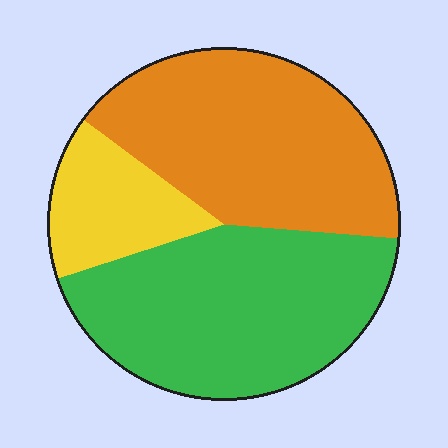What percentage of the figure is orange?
Orange covers 41% of the figure.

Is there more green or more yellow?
Green.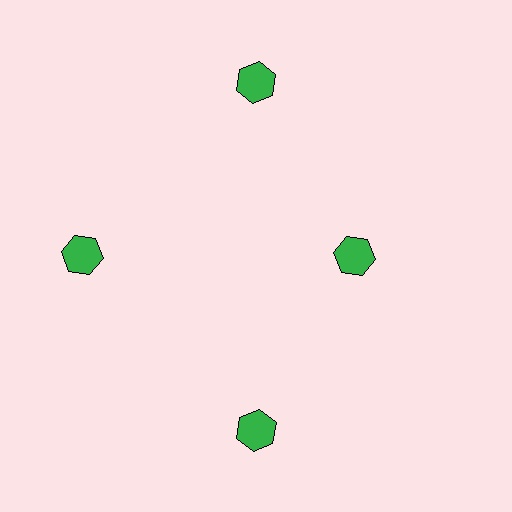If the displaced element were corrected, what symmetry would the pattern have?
It would have 4-fold rotational symmetry — the pattern would map onto itself every 90 degrees.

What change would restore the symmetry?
The symmetry would be restored by moving it outward, back onto the ring so that all 4 hexagons sit at equal angles and equal distance from the center.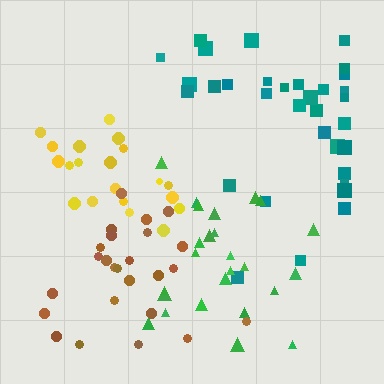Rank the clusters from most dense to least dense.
brown, yellow, teal, green.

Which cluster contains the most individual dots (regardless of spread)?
Teal (34).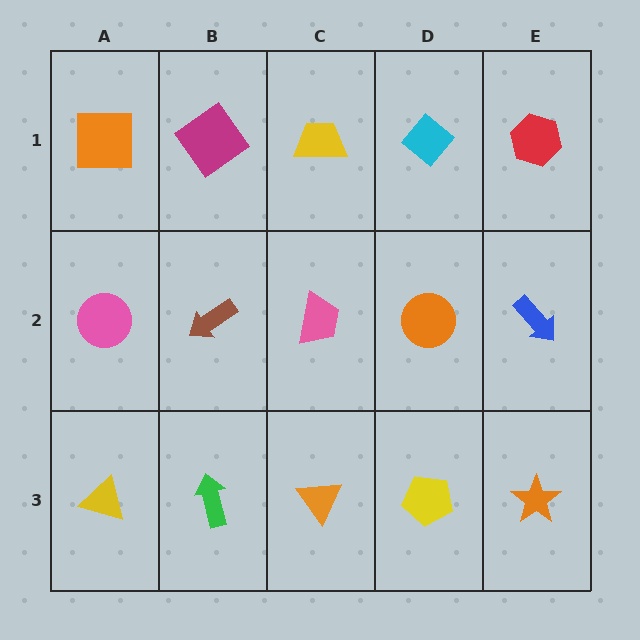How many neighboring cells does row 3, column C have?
3.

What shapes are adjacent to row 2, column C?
A yellow trapezoid (row 1, column C), an orange triangle (row 3, column C), a brown arrow (row 2, column B), an orange circle (row 2, column D).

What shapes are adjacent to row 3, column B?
A brown arrow (row 2, column B), a yellow triangle (row 3, column A), an orange triangle (row 3, column C).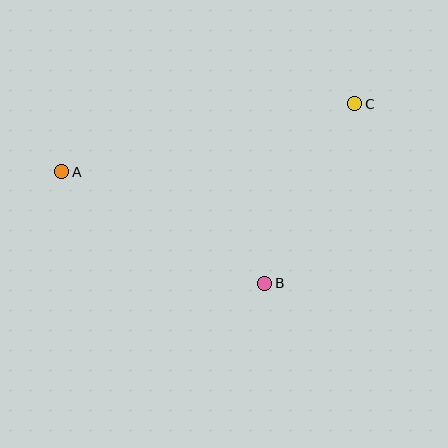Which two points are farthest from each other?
Points A and C are farthest from each other.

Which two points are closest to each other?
Points B and C are closest to each other.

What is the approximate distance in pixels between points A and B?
The distance between A and B is approximately 231 pixels.